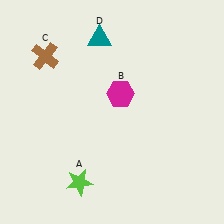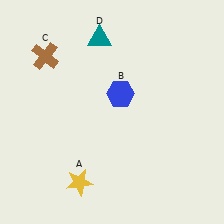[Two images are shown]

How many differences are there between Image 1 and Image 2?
There are 2 differences between the two images.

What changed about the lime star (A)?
In Image 1, A is lime. In Image 2, it changed to yellow.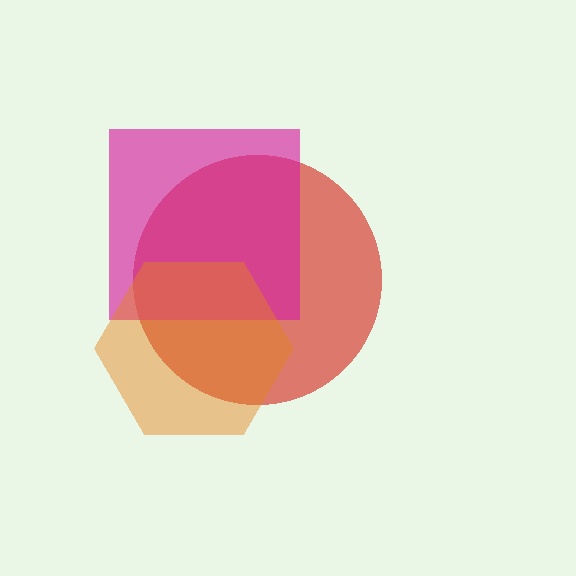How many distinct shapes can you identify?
There are 3 distinct shapes: a red circle, a magenta square, an orange hexagon.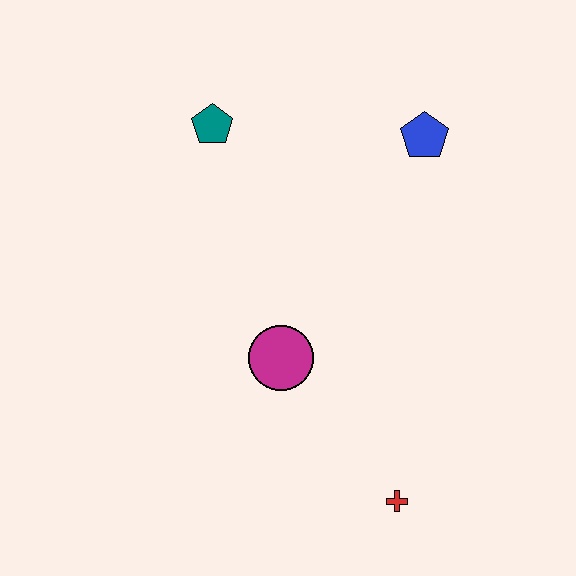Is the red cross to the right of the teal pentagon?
Yes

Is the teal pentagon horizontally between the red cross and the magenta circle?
No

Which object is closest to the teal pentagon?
The blue pentagon is closest to the teal pentagon.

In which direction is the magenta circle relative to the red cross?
The magenta circle is above the red cross.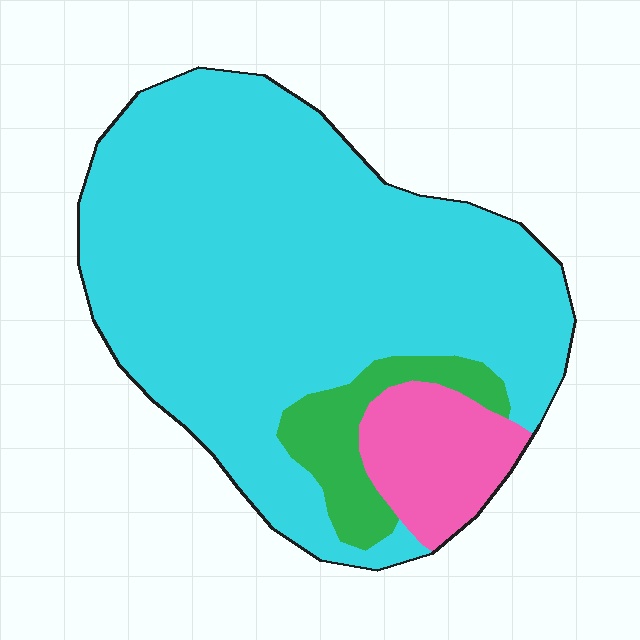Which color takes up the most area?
Cyan, at roughly 80%.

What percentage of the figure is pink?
Pink takes up less than a sixth of the figure.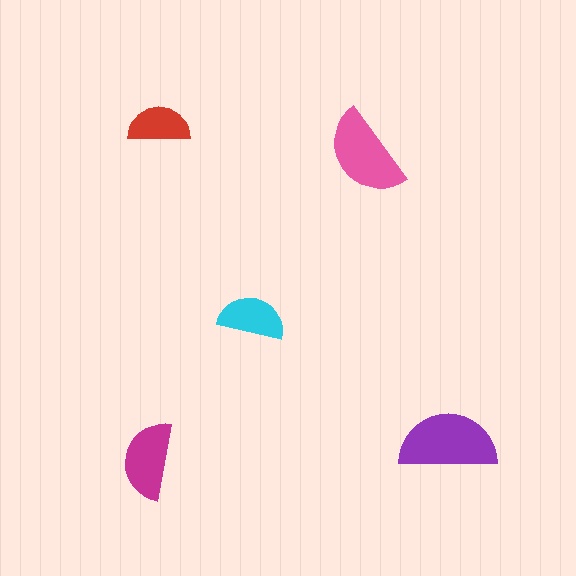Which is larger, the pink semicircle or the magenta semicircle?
The pink one.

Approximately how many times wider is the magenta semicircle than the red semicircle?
About 1.5 times wider.